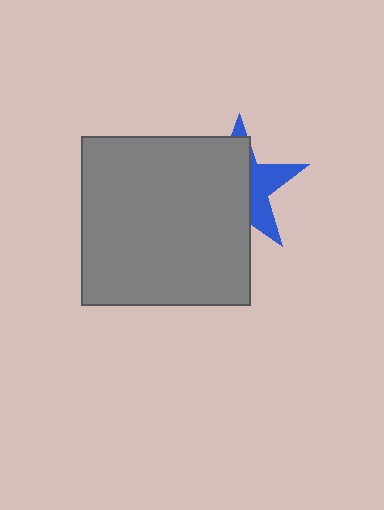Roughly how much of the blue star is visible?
A small part of it is visible (roughly 36%).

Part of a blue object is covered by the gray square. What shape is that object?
It is a star.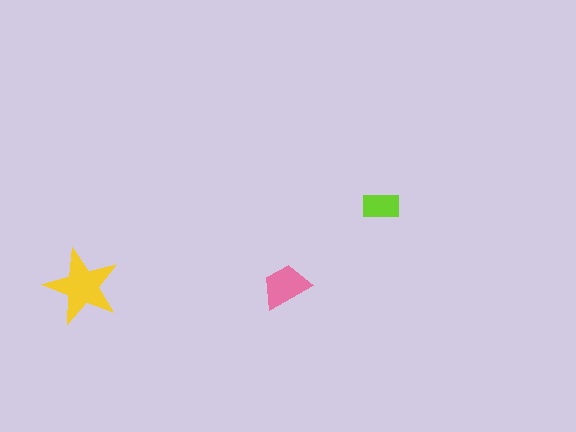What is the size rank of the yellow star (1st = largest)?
1st.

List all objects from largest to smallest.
The yellow star, the pink trapezoid, the lime rectangle.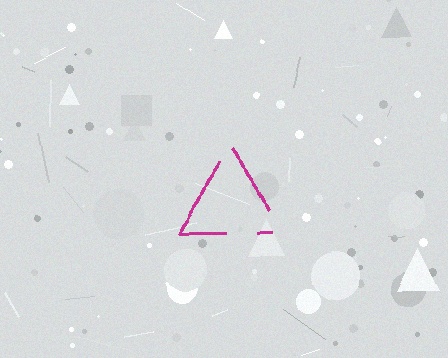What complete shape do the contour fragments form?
The contour fragments form a triangle.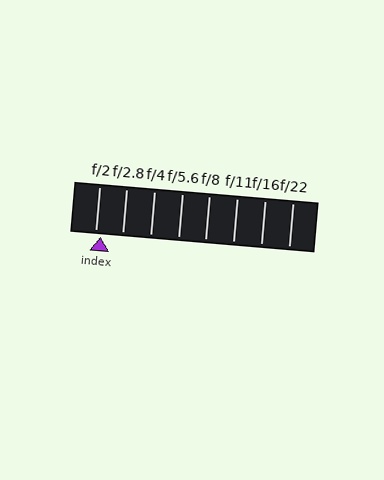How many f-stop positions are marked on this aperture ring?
There are 8 f-stop positions marked.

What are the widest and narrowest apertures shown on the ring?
The widest aperture shown is f/2 and the narrowest is f/22.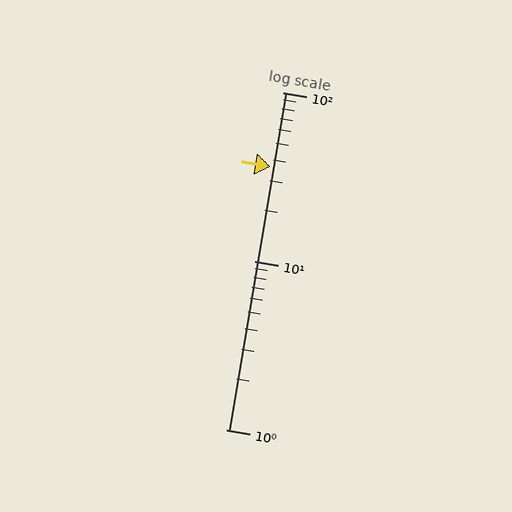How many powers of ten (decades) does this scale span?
The scale spans 2 decades, from 1 to 100.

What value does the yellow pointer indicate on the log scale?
The pointer indicates approximately 36.